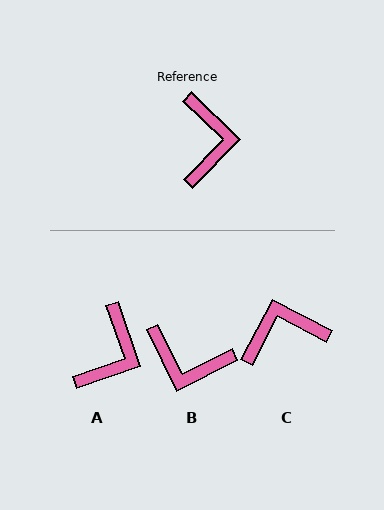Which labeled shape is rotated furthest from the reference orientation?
B, about 109 degrees away.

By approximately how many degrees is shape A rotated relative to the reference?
Approximately 26 degrees clockwise.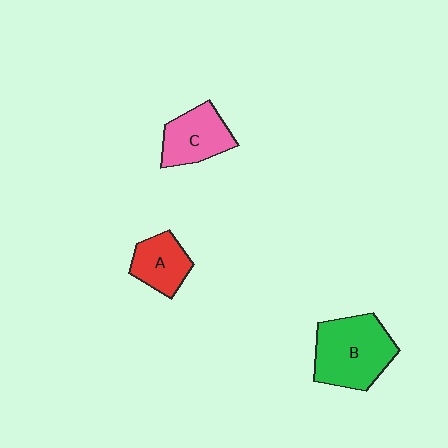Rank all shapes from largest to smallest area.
From largest to smallest: B (green), C (pink), A (red).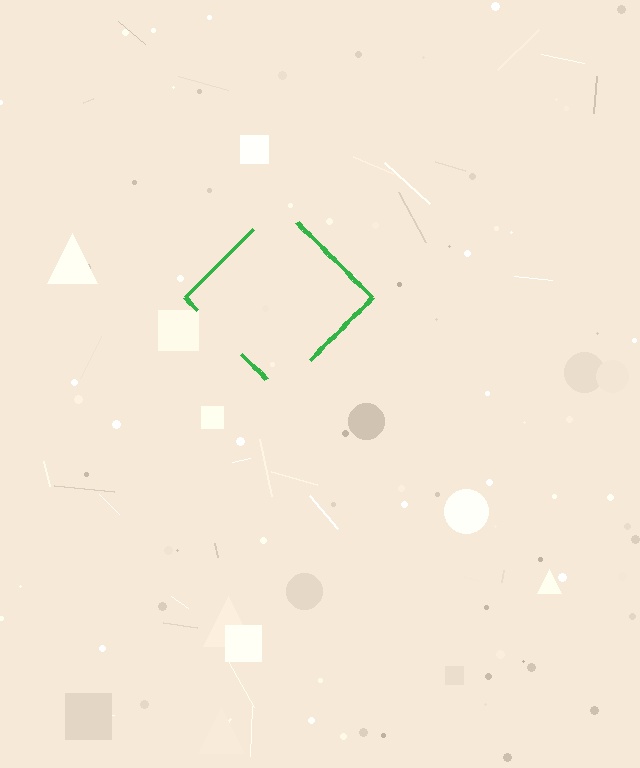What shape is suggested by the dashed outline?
The dashed outline suggests a diamond.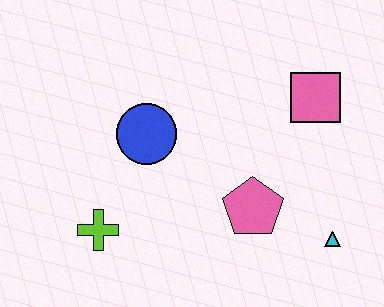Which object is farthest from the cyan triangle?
The lime cross is farthest from the cyan triangle.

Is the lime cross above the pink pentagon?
No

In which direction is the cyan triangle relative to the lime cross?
The cyan triangle is to the right of the lime cross.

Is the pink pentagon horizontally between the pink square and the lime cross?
Yes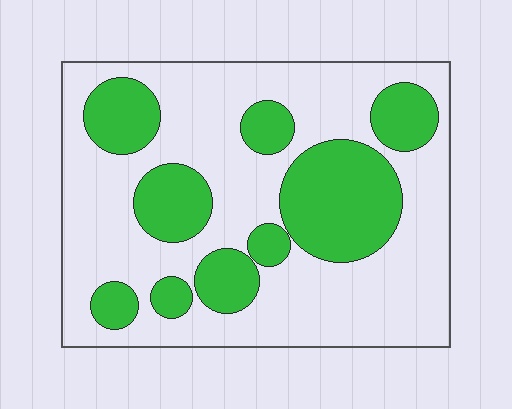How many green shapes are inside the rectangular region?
9.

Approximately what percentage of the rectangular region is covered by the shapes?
Approximately 30%.